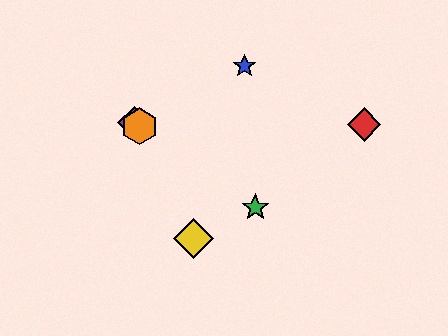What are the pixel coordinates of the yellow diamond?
The yellow diamond is at (194, 239).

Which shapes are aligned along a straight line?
The green star, the purple diamond, the orange hexagon are aligned along a straight line.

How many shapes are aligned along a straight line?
3 shapes (the green star, the purple diamond, the orange hexagon) are aligned along a straight line.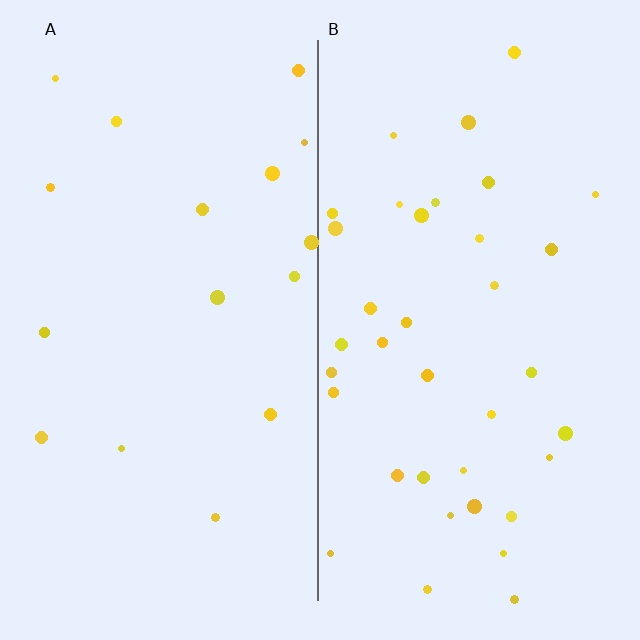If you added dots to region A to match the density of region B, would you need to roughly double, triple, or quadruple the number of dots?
Approximately double.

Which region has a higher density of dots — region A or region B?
B (the right).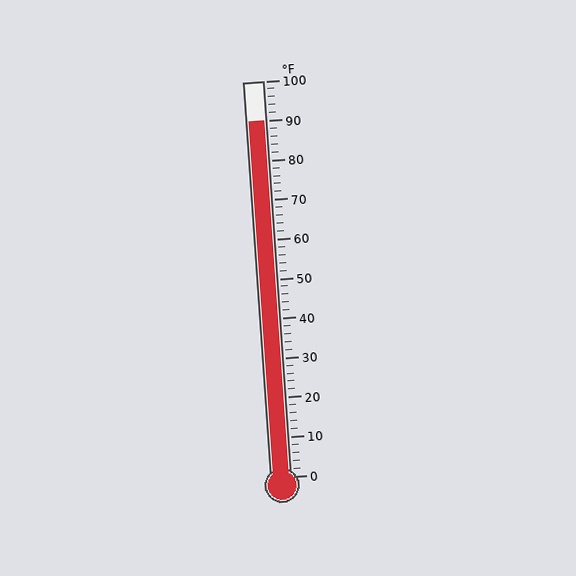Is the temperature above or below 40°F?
The temperature is above 40°F.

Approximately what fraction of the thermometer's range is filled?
The thermometer is filled to approximately 90% of its range.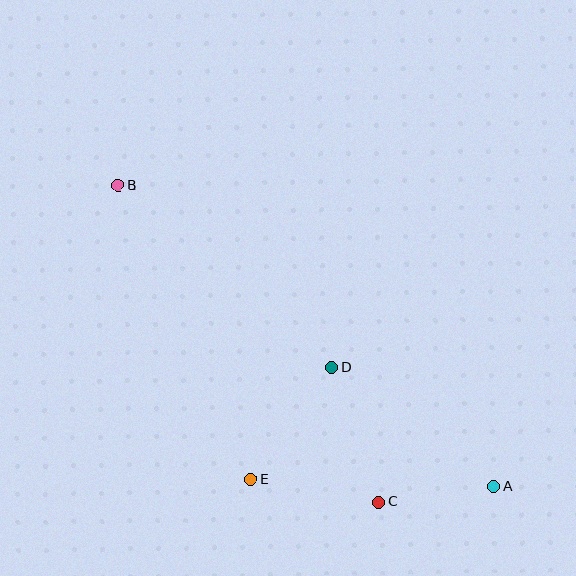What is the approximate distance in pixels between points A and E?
The distance between A and E is approximately 243 pixels.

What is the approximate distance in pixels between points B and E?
The distance between B and E is approximately 323 pixels.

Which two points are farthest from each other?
Points A and B are farthest from each other.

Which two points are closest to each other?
Points A and C are closest to each other.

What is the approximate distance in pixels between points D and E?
The distance between D and E is approximately 138 pixels.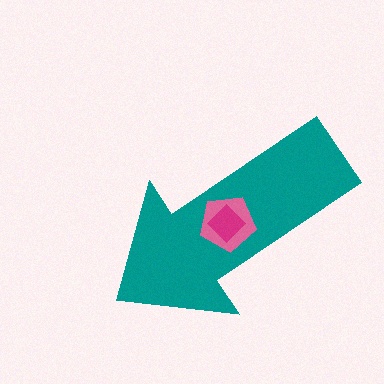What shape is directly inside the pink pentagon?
The magenta diamond.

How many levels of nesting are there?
3.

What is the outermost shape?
The teal arrow.